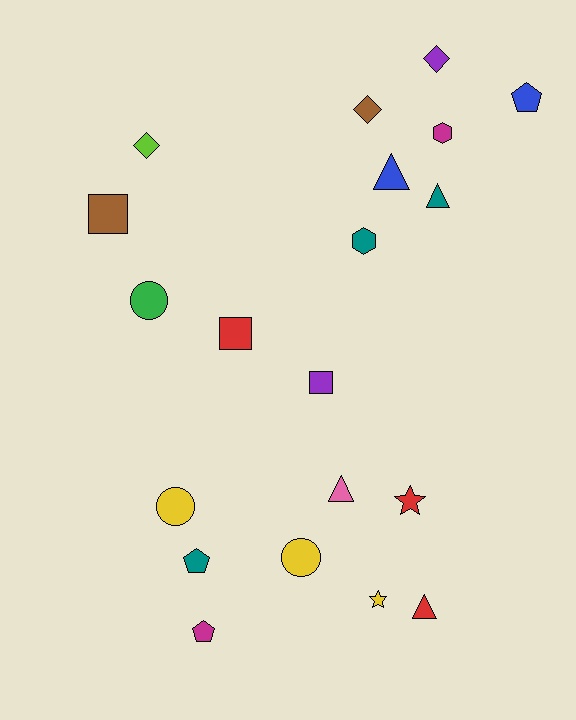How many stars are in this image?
There are 2 stars.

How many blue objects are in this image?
There are 2 blue objects.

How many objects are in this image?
There are 20 objects.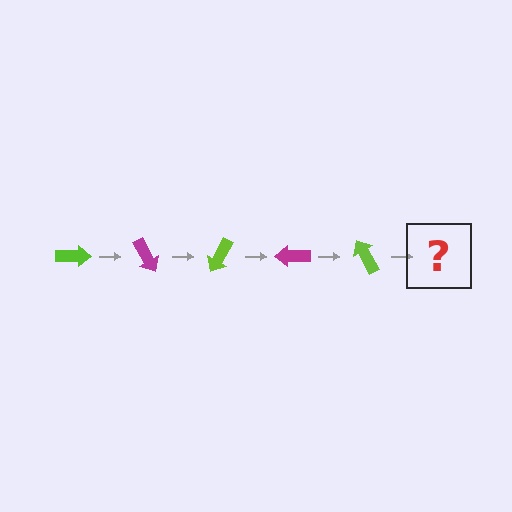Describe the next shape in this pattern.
It should be a magenta arrow, rotated 300 degrees from the start.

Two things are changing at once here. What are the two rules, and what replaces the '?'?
The two rules are that it rotates 60 degrees each step and the color cycles through lime and magenta. The '?' should be a magenta arrow, rotated 300 degrees from the start.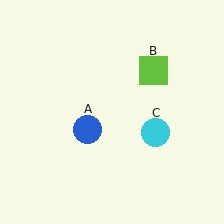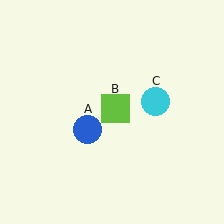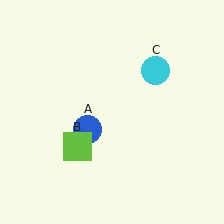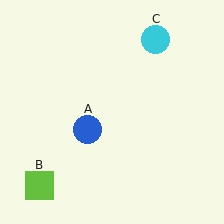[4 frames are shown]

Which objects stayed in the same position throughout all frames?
Blue circle (object A) remained stationary.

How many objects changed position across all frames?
2 objects changed position: lime square (object B), cyan circle (object C).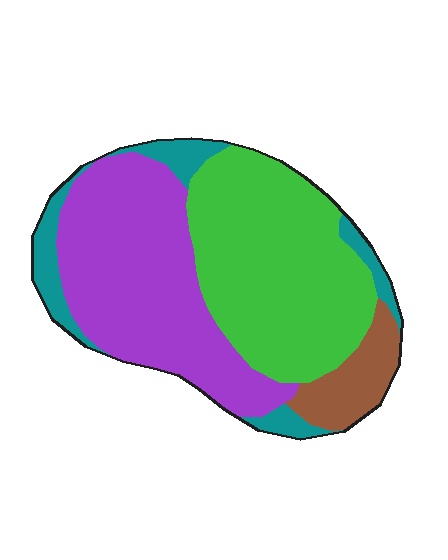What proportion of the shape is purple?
Purple takes up about two fifths (2/5) of the shape.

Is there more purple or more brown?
Purple.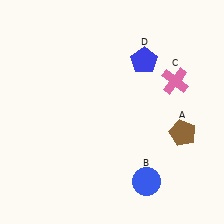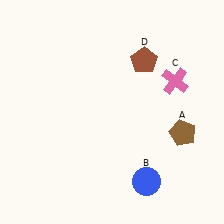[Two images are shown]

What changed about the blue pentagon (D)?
In Image 1, D is blue. In Image 2, it changed to brown.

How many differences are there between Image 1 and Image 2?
There is 1 difference between the two images.